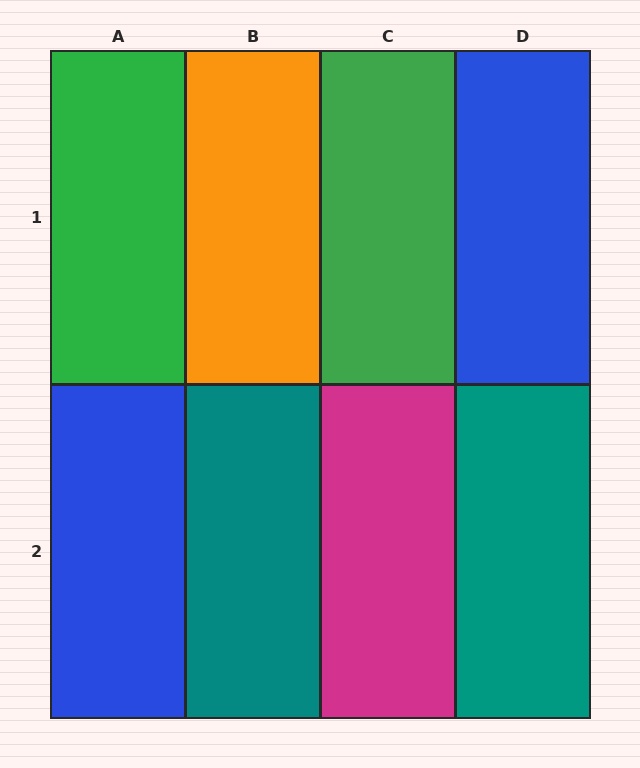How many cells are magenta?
1 cell is magenta.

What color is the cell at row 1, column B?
Orange.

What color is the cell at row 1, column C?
Green.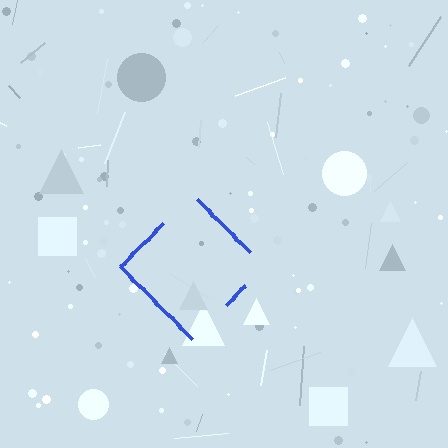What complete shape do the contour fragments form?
The contour fragments form a diamond.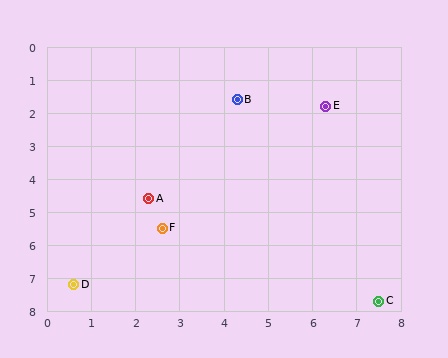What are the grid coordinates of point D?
Point D is at approximately (0.6, 7.2).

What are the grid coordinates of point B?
Point B is at approximately (4.3, 1.6).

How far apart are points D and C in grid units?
Points D and C are about 6.9 grid units apart.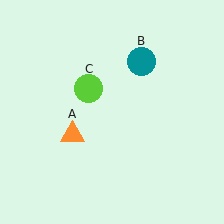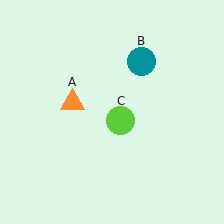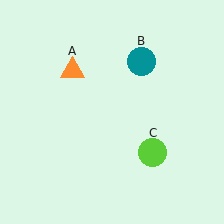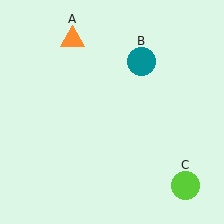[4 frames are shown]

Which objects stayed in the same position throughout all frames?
Teal circle (object B) remained stationary.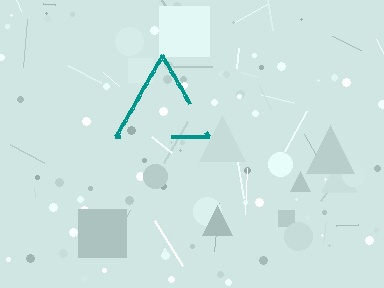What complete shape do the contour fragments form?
The contour fragments form a triangle.